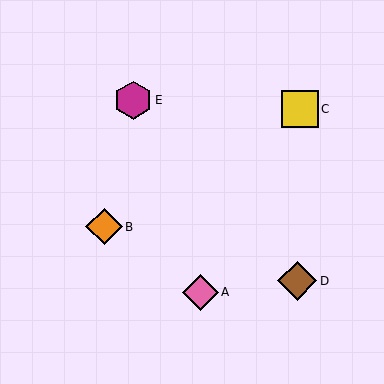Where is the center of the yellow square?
The center of the yellow square is at (300, 109).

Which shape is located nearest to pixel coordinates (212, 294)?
The pink diamond (labeled A) at (200, 293) is nearest to that location.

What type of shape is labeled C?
Shape C is a yellow square.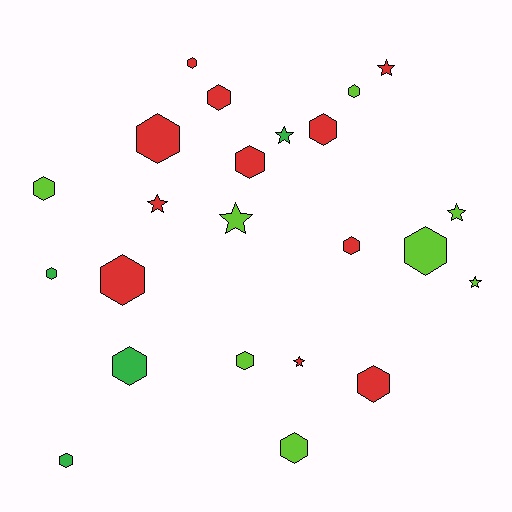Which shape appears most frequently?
Hexagon, with 16 objects.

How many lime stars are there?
There are 3 lime stars.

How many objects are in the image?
There are 23 objects.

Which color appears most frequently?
Red, with 11 objects.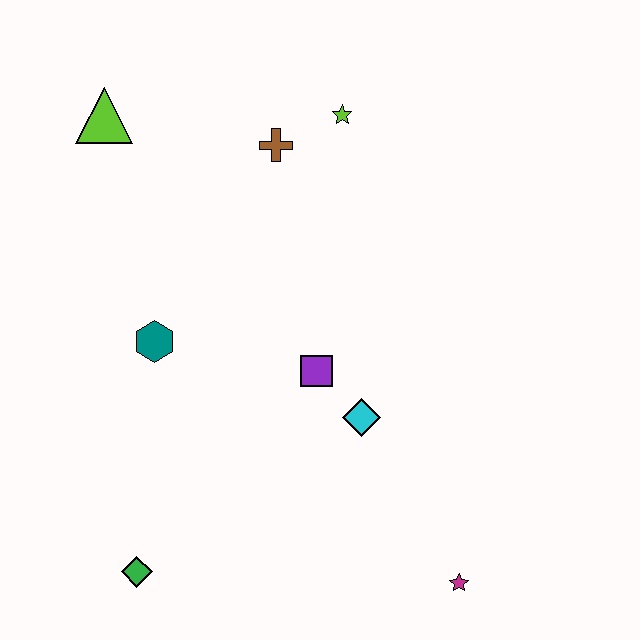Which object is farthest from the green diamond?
The lime star is farthest from the green diamond.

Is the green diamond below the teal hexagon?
Yes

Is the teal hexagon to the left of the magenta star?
Yes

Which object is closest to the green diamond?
The teal hexagon is closest to the green diamond.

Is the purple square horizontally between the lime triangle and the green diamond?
No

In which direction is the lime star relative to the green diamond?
The lime star is above the green diamond.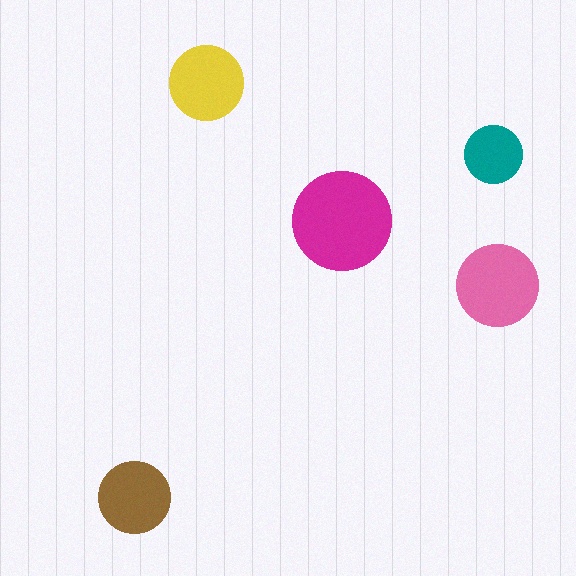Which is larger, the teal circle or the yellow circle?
The yellow one.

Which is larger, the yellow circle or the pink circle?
The pink one.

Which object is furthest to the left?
The brown circle is leftmost.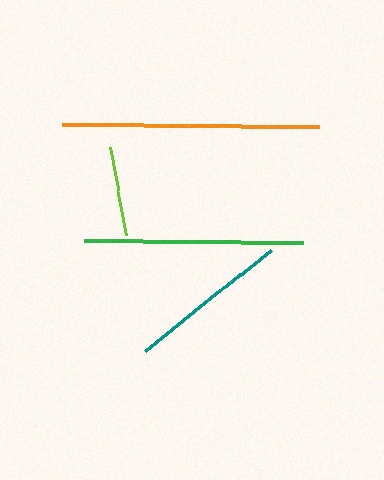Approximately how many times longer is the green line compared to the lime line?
The green line is approximately 2.4 times the length of the lime line.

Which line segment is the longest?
The orange line is the longest at approximately 257 pixels.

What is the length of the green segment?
The green segment is approximately 219 pixels long.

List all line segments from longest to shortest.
From longest to shortest: orange, green, teal, lime.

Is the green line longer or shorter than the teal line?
The green line is longer than the teal line.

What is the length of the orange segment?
The orange segment is approximately 257 pixels long.